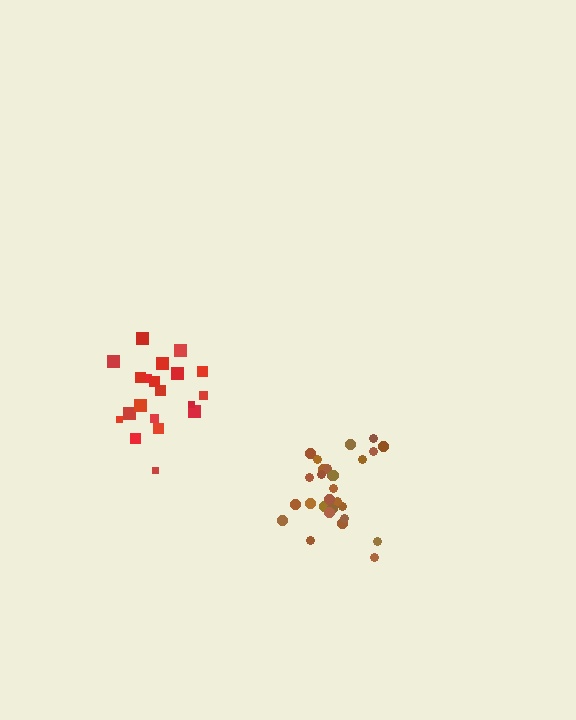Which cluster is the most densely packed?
Brown.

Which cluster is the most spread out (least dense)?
Red.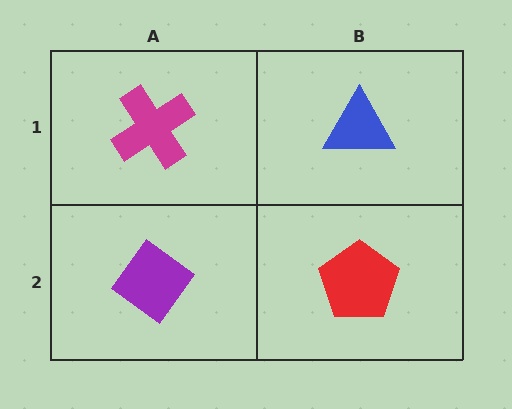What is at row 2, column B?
A red pentagon.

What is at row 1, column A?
A magenta cross.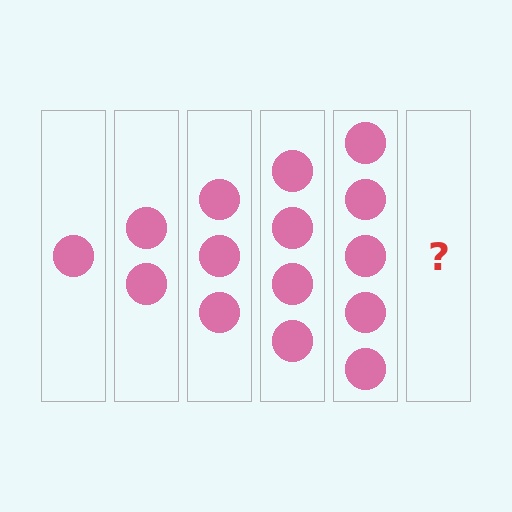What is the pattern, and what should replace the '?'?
The pattern is that each step adds one more circle. The '?' should be 6 circles.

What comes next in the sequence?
The next element should be 6 circles.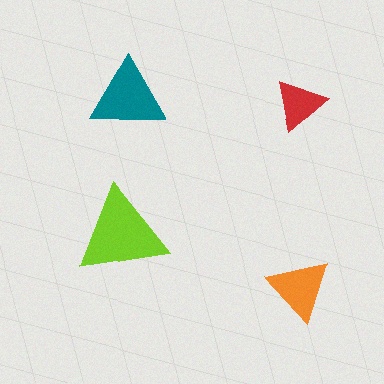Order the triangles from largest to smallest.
the lime one, the teal one, the orange one, the red one.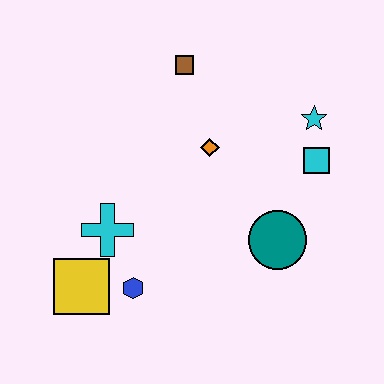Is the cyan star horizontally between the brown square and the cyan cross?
No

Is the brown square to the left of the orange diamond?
Yes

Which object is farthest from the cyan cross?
The cyan star is farthest from the cyan cross.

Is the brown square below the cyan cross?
No